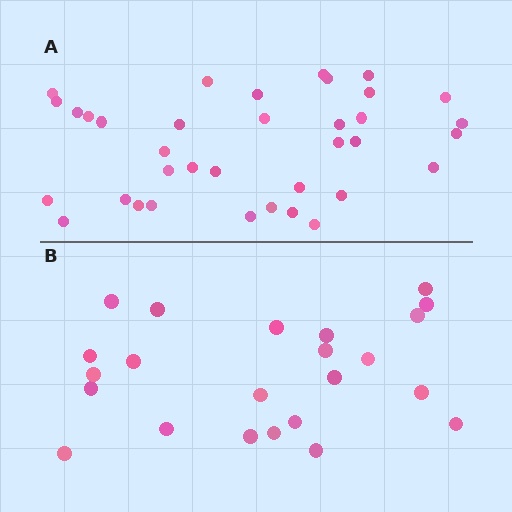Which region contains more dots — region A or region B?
Region A (the top region) has more dots.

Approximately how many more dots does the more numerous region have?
Region A has approximately 15 more dots than region B.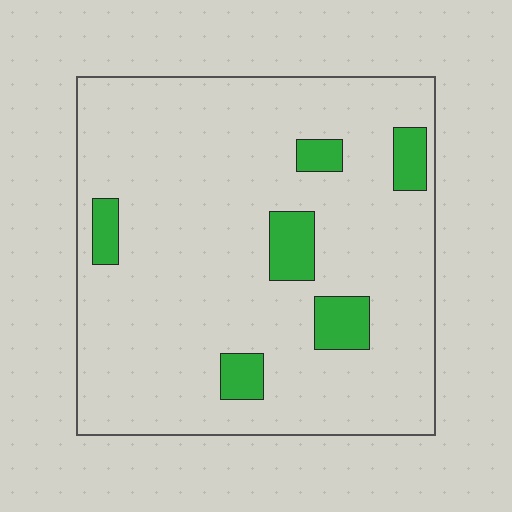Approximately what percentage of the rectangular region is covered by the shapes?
Approximately 10%.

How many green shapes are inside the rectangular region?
6.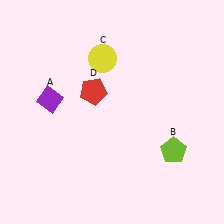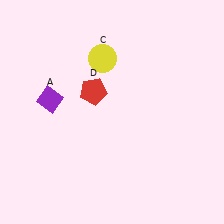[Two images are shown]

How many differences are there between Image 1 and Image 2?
There is 1 difference between the two images.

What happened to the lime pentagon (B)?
The lime pentagon (B) was removed in Image 2. It was in the bottom-right area of Image 1.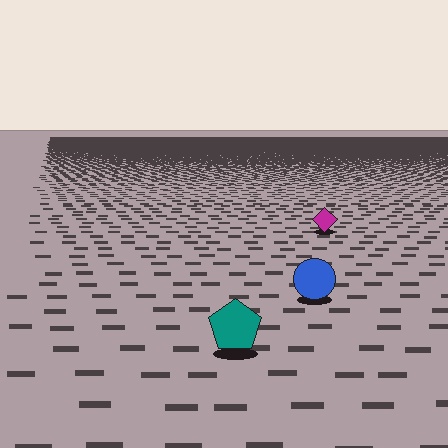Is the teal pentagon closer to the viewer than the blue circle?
Yes. The teal pentagon is closer — you can tell from the texture gradient: the ground texture is coarser near it.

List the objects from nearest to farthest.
From nearest to farthest: the teal pentagon, the blue circle, the magenta diamond.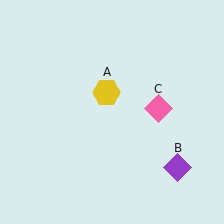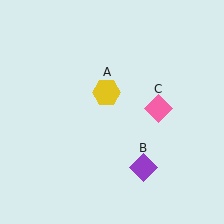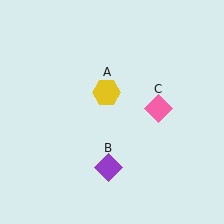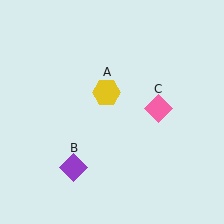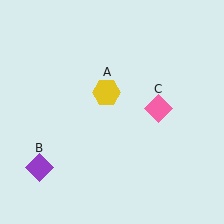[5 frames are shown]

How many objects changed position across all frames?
1 object changed position: purple diamond (object B).